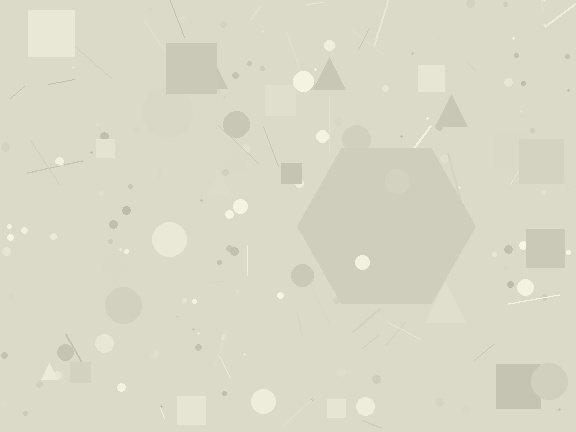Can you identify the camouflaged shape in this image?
The camouflaged shape is a hexagon.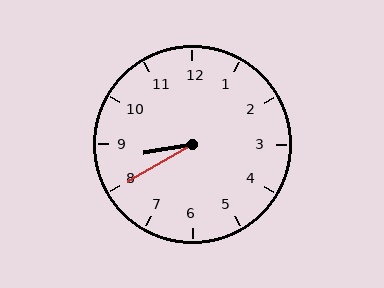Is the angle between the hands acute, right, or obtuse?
It is acute.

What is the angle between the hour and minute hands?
Approximately 20 degrees.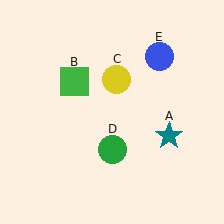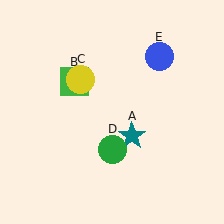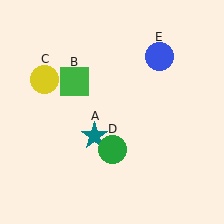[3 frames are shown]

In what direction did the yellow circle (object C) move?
The yellow circle (object C) moved left.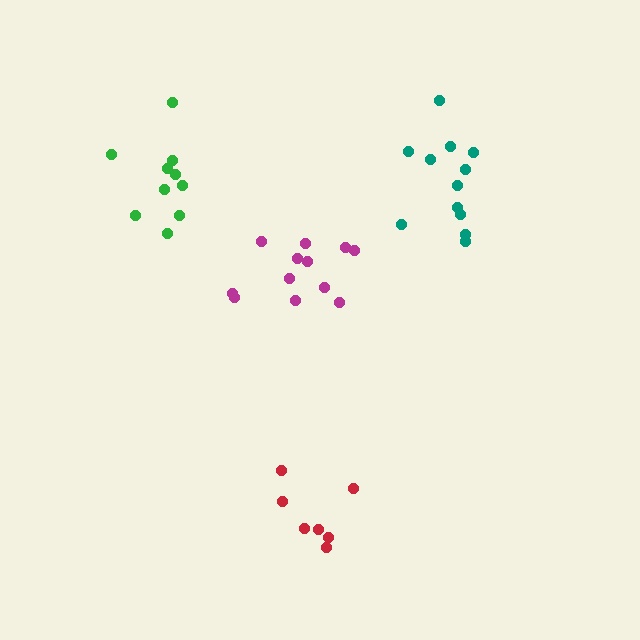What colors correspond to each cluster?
The clusters are colored: magenta, teal, red, green.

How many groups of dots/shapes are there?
There are 4 groups.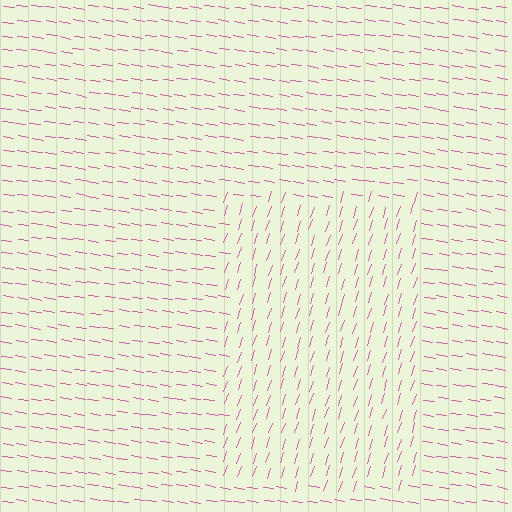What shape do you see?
I see a rectangle.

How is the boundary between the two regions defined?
The boundary is defined purely by a change in line orientation (approximately 80 degrees difference). All lines are the same color and thickness.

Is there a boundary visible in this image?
Yes, there is a texture boundary formed by a change in line orientation.